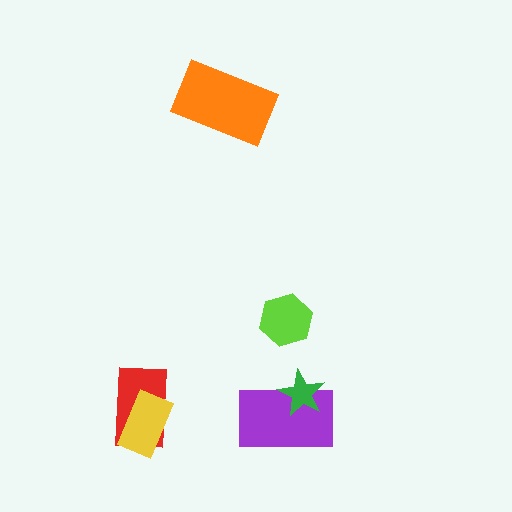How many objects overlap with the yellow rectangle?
1 object overlaps with the yellow rectangle.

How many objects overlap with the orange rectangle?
0 objects overlap with the orange rectangle.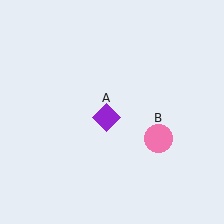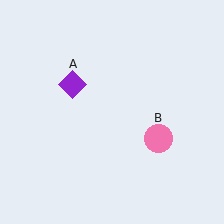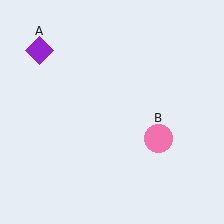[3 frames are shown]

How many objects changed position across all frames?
1 object changed position: purple diamond (object A).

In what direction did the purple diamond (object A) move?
The purple diamond (object A) moved up and to the left.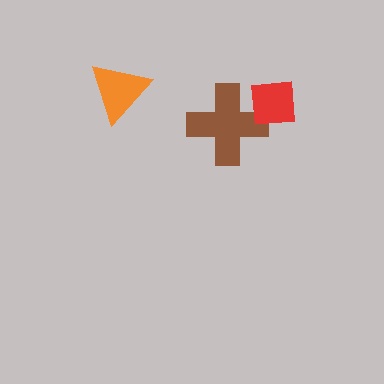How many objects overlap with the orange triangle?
0 objects overlap with the orange triangle.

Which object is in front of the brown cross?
The red square is in front of the brown cross.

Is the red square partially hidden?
No, no other shape covers it.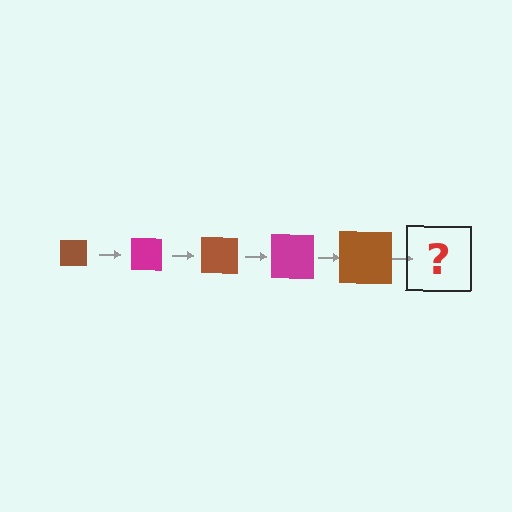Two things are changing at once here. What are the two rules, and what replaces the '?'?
The two rules are that the square grows larger each step and the color cycles through brown and magenta. The '?' should be a magenta square, larger than the previous one.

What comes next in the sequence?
The next element should be a magenta square, larger than the previous one.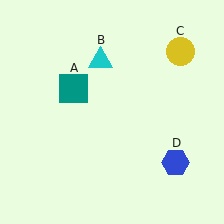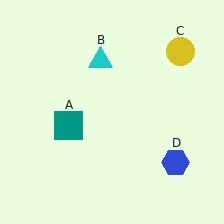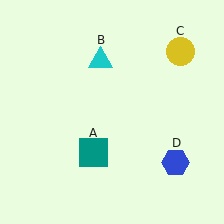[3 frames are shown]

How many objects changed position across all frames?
1 object changed position: teal square (object A).